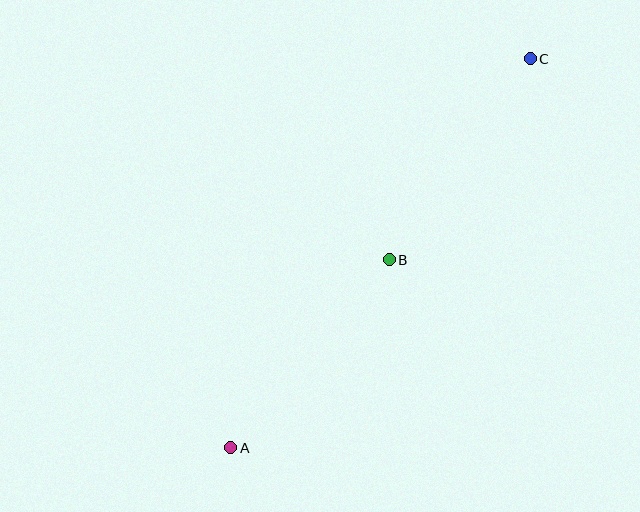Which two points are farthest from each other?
Points A and C are farthest from each other.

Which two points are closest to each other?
Points B and C are closest to each other.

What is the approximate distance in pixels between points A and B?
The distance between A and B is approximately 246 pixels.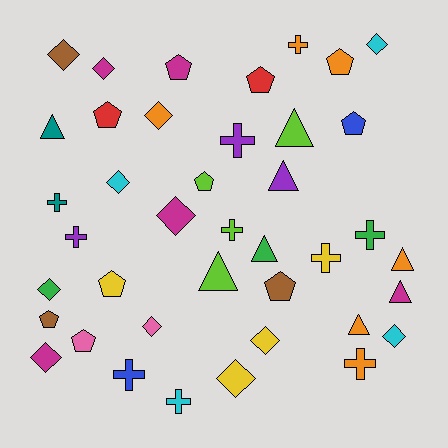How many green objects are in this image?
There are 3 green objects.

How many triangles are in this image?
There are 8 triangles.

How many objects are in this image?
There are 40 objects.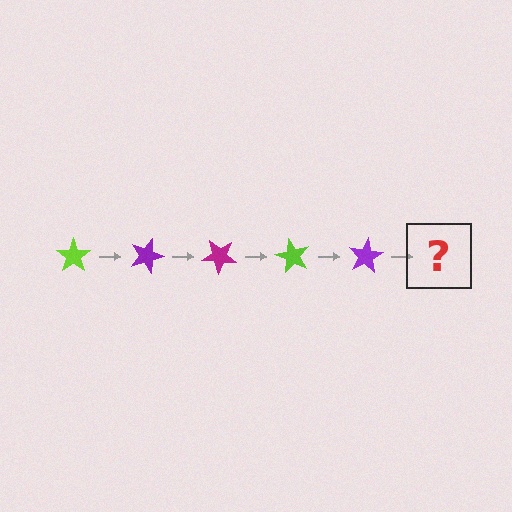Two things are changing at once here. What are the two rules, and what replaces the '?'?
The two rules are that it rotates 20 degrees each step and the color cycles through lime, purple, and magenta. The '?' should be a magenta star, rotated 100 degrees from the start.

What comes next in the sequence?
The next element should be a magenta star, rotated 100 degrees from the start.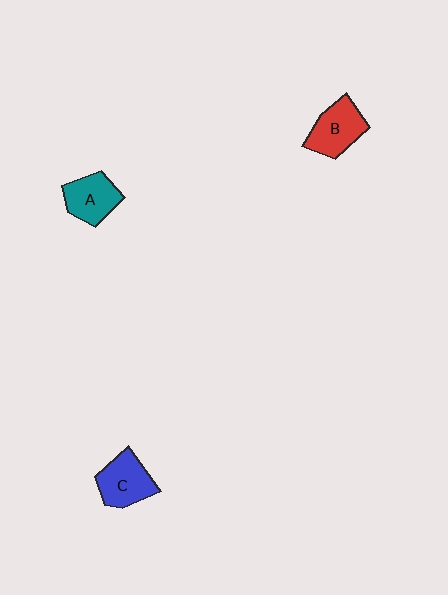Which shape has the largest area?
Shape B (red).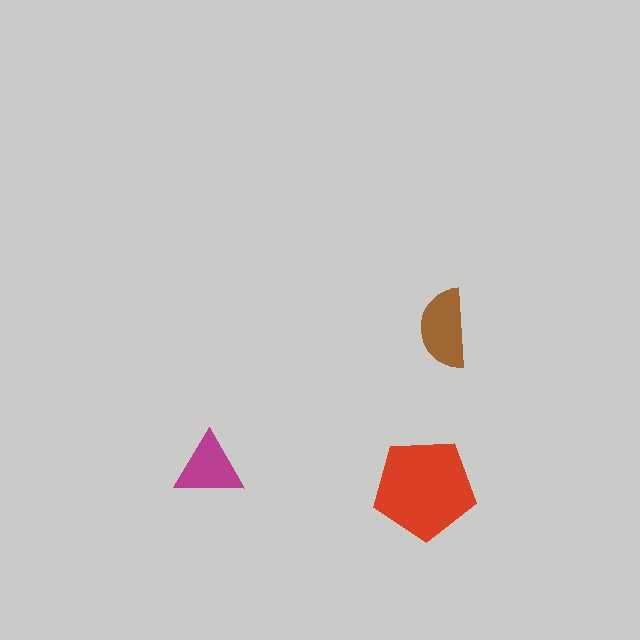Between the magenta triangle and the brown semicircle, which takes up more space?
The brown semicircle.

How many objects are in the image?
There are 3 objects in the image.